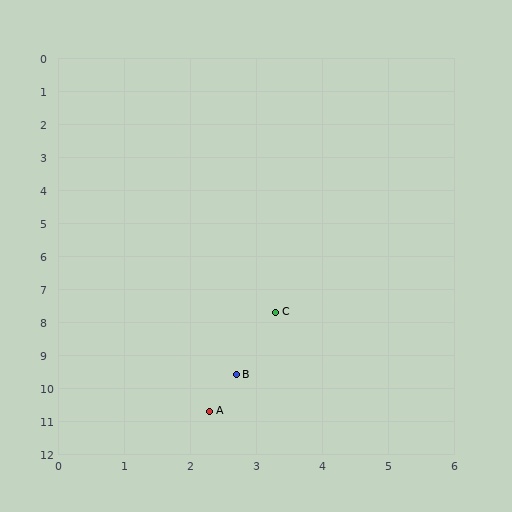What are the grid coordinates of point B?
Point B is at approximately (2.7, 9.6).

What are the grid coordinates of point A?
Point A is at approximately (2.3, 10.7).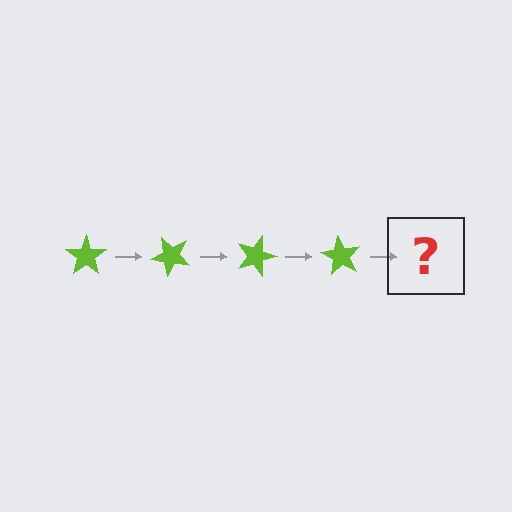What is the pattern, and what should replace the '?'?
The pattern is that the star rotates 45 degrees each step. The '?' should be a lime star rotated 180 degrees.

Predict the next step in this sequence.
The next step is a lime star rotated 180 degrees.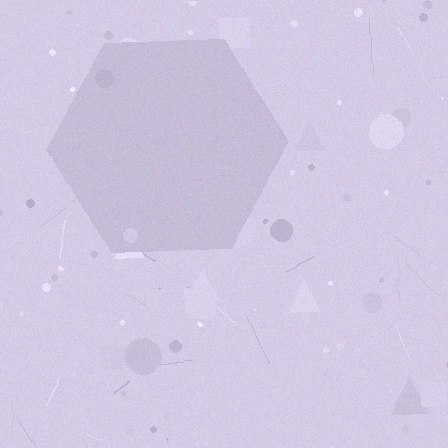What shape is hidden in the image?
A hexagon is hidden in the image.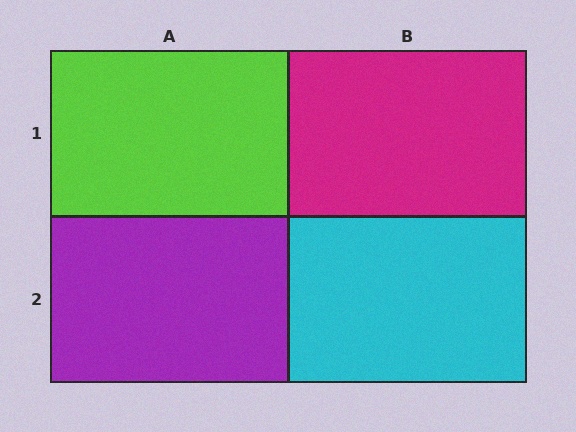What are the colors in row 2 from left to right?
Purple, cyan.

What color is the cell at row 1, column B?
Magenta.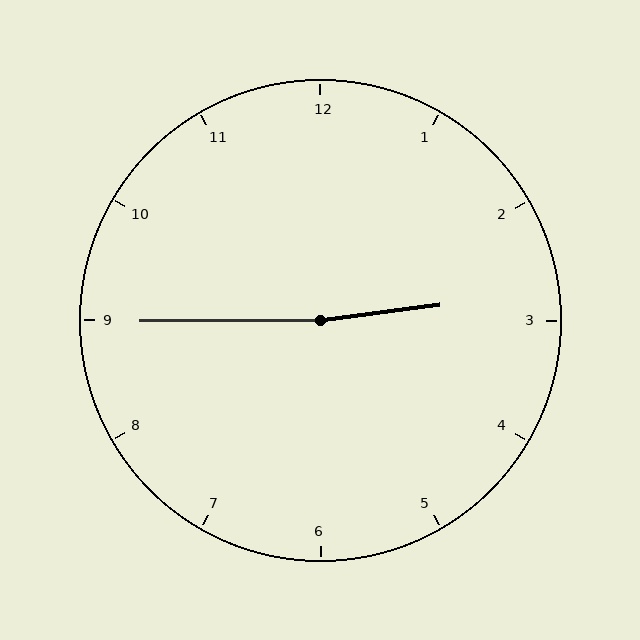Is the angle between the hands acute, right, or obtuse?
It is obtuse.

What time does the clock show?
2:45.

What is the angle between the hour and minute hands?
Approximately 172 degrees.